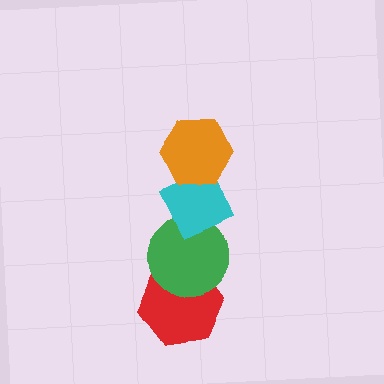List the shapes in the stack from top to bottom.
From top to bottom: the orange hexagon, the cyan diamond, the green circle, the red hexagon.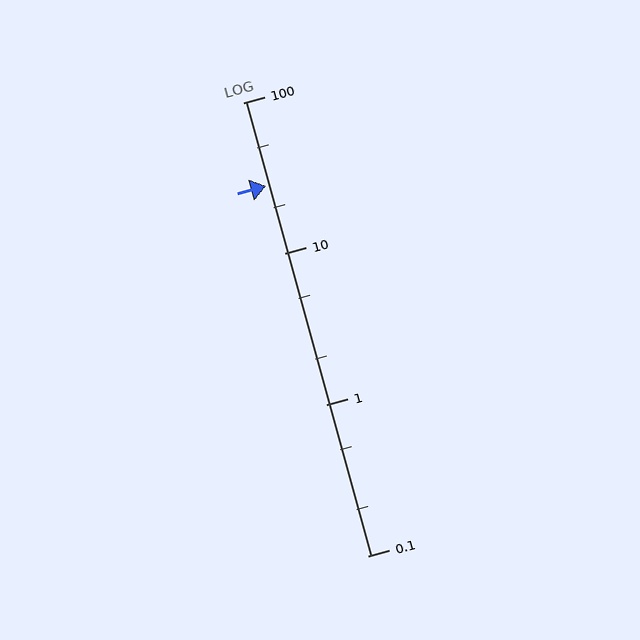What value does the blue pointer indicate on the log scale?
The pointer indicates approximately 28.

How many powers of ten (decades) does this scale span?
The scale spans 3 decades, from 0.1 to 100.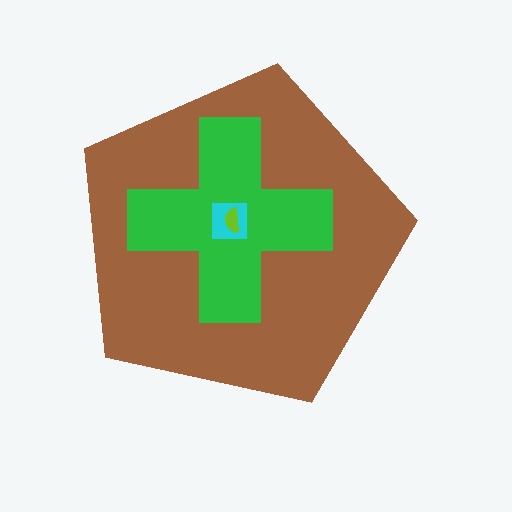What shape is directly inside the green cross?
The cyan square.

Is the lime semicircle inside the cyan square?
Yes.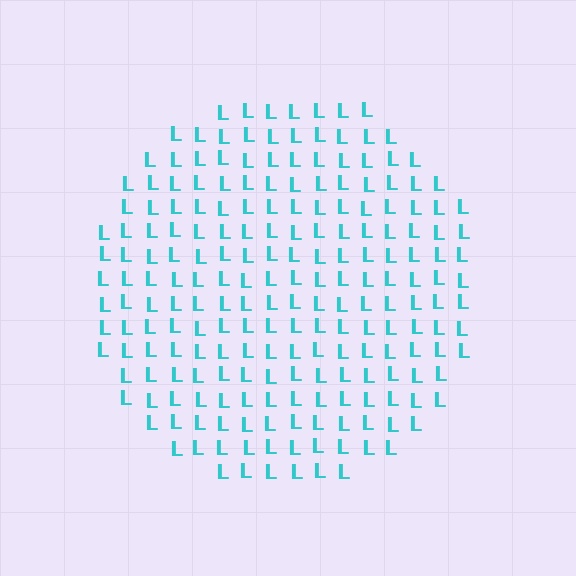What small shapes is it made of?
It is made of small letter L's.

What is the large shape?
The large shape is a circle.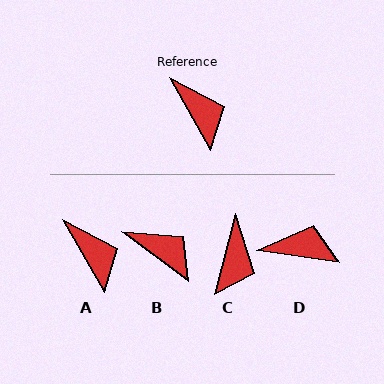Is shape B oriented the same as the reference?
No, it is off by about 23 degrees.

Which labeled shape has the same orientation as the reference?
A.